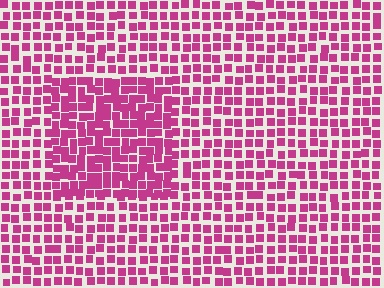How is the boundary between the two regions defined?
The boundary is defined by a change in element density (approximately 1.5x ratio). All elements are the same color, size, and shape.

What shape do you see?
I see a rectangle.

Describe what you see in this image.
The image contains small magenta elements arranged at two different densities. A rectangle-shaped region is visible where the elements are more densely packed than the surrounding area.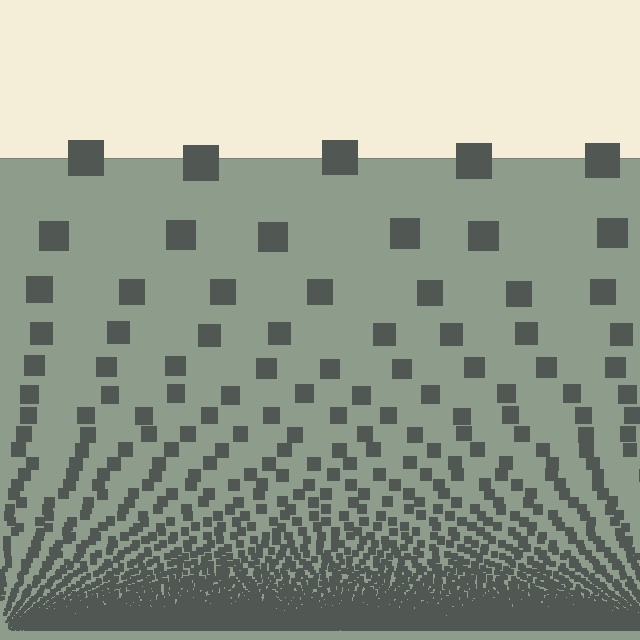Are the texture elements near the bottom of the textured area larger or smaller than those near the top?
Smaller. The gradient is inverted — elements near the bottom are smaller and denser.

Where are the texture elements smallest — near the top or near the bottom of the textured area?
Near the bottom.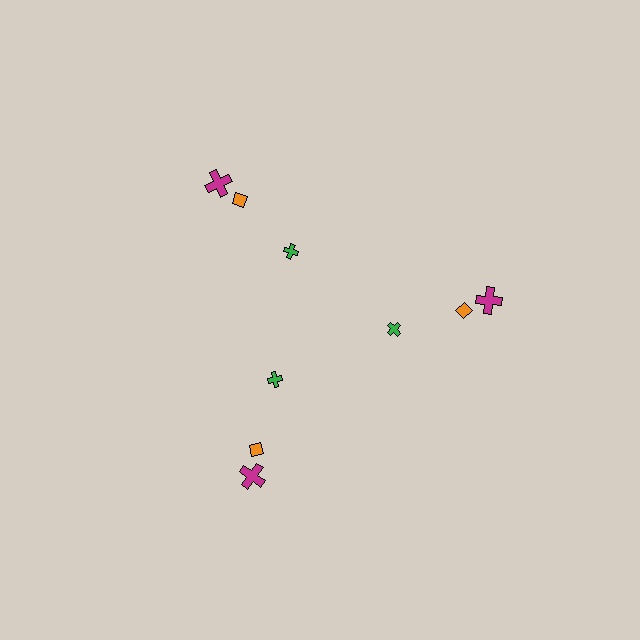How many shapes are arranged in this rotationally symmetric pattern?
There are 9 shapes, arranged in 3 groups of 3.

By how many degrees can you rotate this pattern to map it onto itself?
The pattern maps onto itself every 120 degrees of rotation.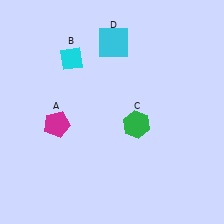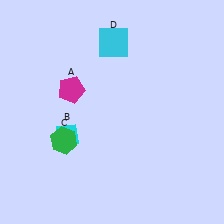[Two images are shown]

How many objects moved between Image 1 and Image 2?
3 objects moved between the two images.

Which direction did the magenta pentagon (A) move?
The magenta pentagon (A) moved up.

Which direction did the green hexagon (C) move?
The green hexagon (C) moved left.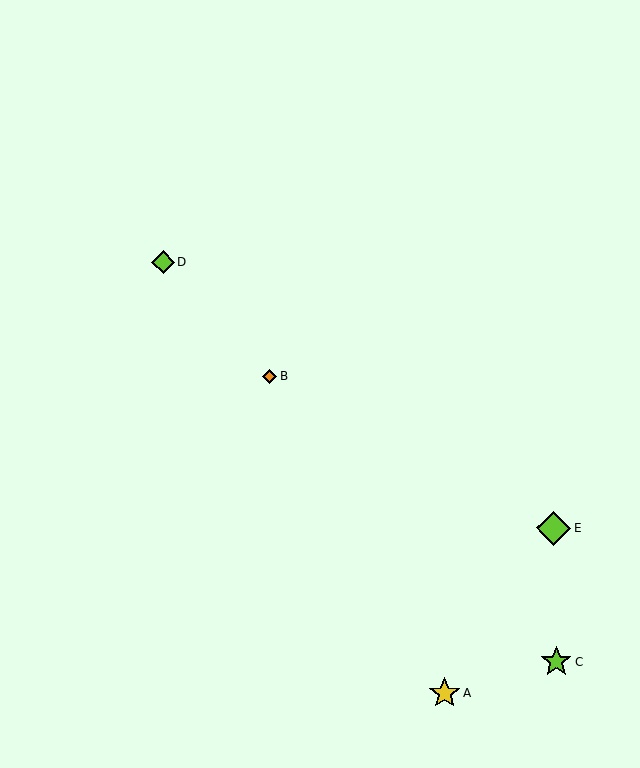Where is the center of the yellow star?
The center of the yellow star is at (445, 693).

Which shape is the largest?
The lime diamond (labeled E) is the largest.